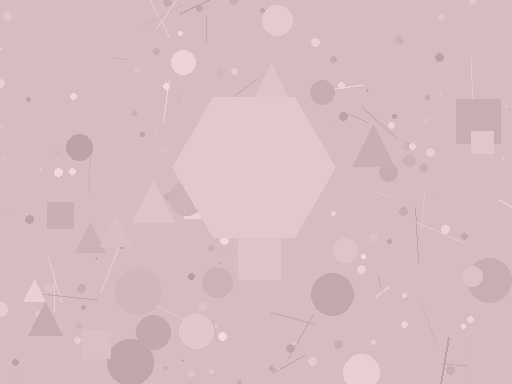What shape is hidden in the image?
A hexagon is hidden in the image.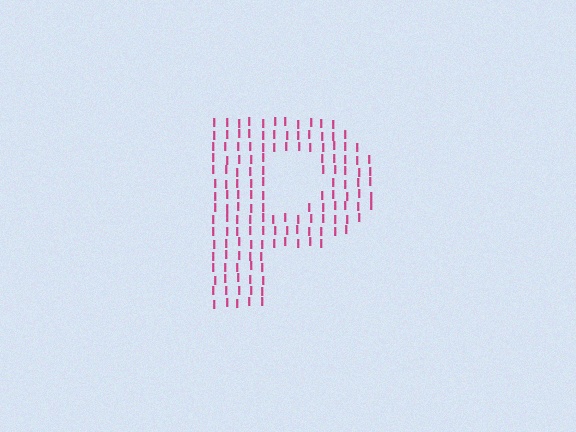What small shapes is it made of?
It is made of small letter I's.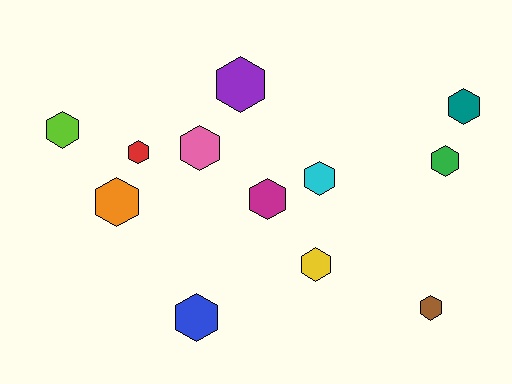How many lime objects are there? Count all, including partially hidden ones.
There is 1 lime object.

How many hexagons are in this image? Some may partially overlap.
There are 12 hexagons.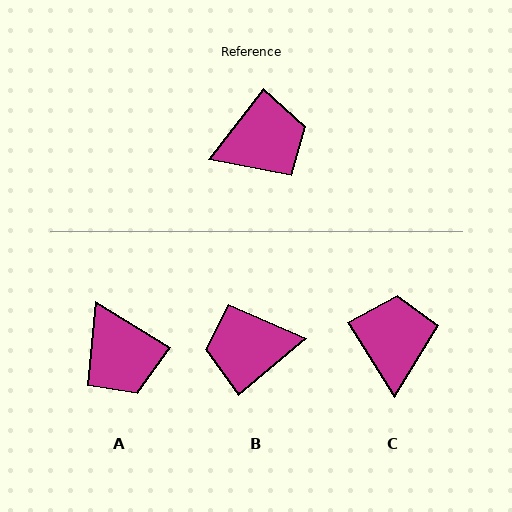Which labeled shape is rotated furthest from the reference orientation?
B, about 168 degrees away.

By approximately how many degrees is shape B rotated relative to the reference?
Approximately 168 degrees counter-clockwise.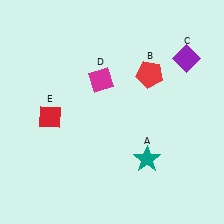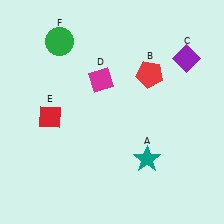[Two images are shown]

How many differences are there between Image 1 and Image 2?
There is 1 difference between the two images.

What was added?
A green circle (F) was added in Image 2.